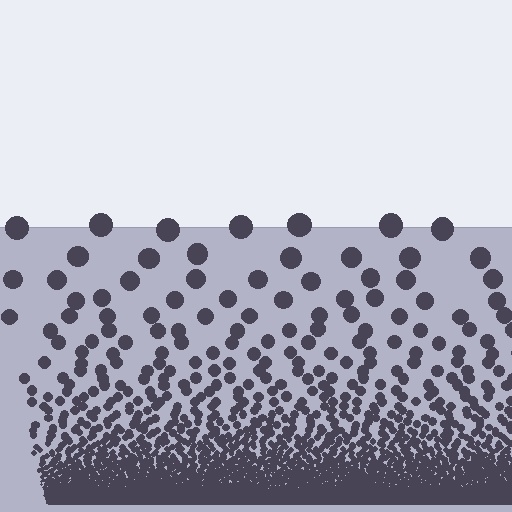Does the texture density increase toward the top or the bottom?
Density increases toward the bottom.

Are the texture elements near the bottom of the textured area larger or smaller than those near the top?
Smaller. The gradient is inverted — elements near the bottom are smaller and denser.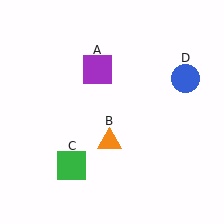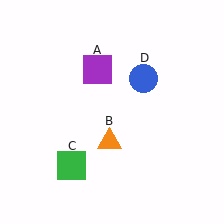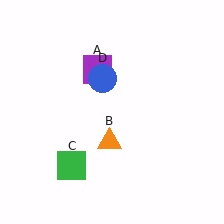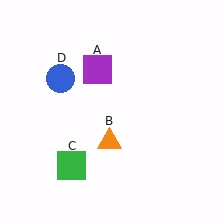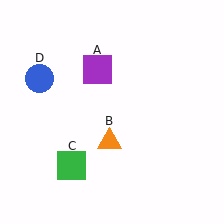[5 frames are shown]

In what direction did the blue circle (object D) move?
The blue circle (object D) moved left.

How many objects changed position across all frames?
1 object changed position: blue circle (object D).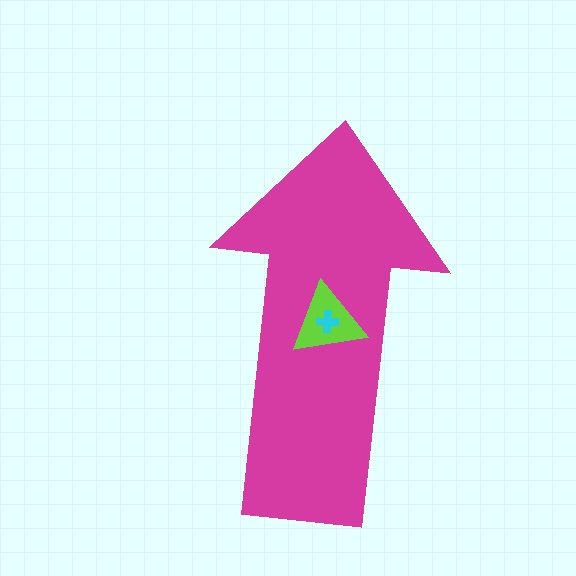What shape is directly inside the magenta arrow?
The lime triangle.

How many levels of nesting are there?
3.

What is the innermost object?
The cyan cross.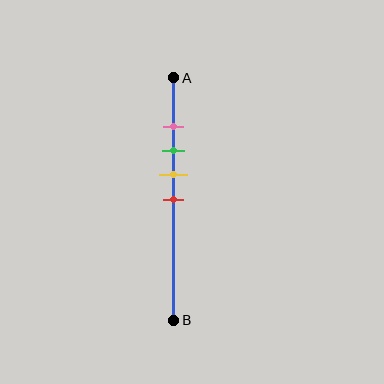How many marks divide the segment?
There are 4 marks dividing the segment.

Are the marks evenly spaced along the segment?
Yes, the marks are approximately evenly spaced.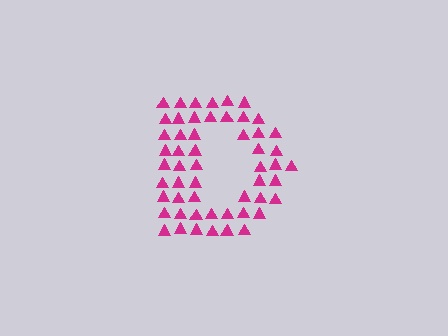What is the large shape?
The large shape is the letter D.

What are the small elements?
The small elements are triangles.